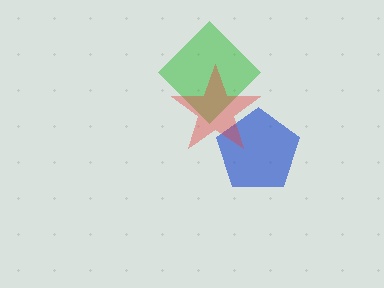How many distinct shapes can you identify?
There are 3 distinct shapes: a blue pentagon, a green diamond, a red star.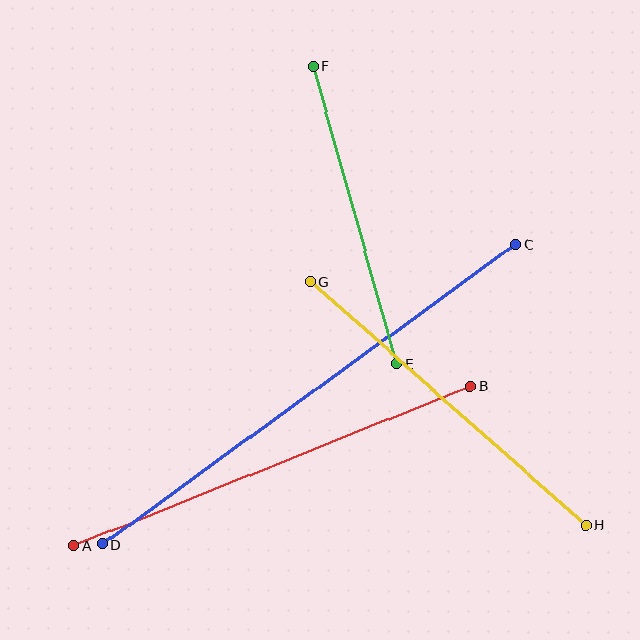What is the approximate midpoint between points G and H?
The midpoint is at approximately (448, 403) pixels.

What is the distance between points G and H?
The distance is approximately 367 pixels.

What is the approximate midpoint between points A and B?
The midpoint is at approximately (272, 466) pixels.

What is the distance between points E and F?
The distance is approximately 308 pixels.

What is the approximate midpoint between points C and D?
The midpoint is at approximately (309, 394) pixels.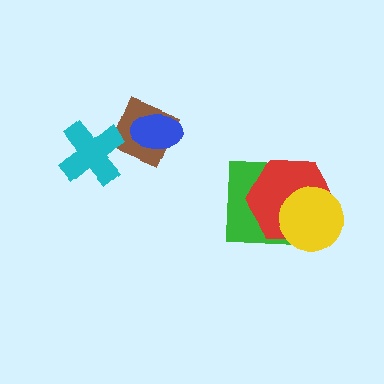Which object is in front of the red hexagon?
The yellow circle is in front of the red hexagon.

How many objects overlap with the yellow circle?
2 objects overlap with the yellow circle.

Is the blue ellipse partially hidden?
No, no other shape covers it.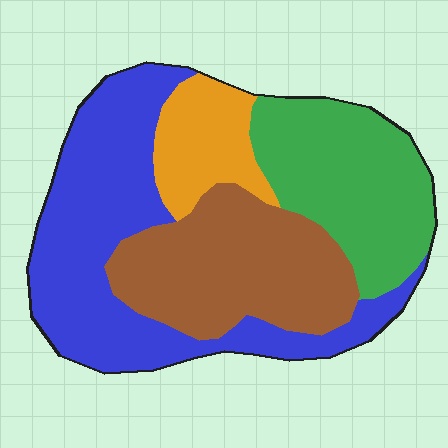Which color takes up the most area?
Blue, at roughly 35%.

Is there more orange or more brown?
Brown.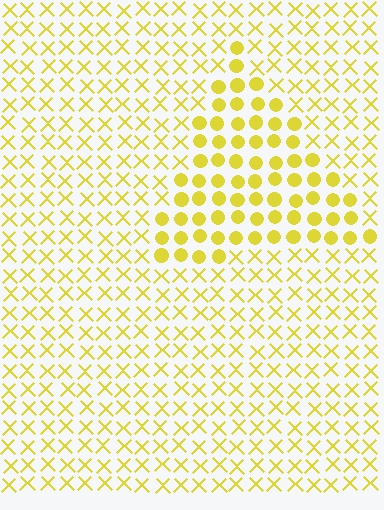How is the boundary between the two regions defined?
The boundary is defined by a change in element shape: circles inside vs. X marks outside. All elements share the same color and spacing.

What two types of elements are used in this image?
The image uses circles inside the triangle region and X marks outside it.